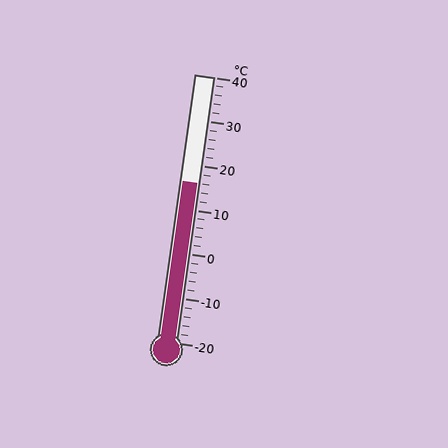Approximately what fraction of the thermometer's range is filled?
The thermometer is filled to approximately 60% of its range.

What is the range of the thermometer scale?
The thermometer scale ranges from -20°C to 40°C.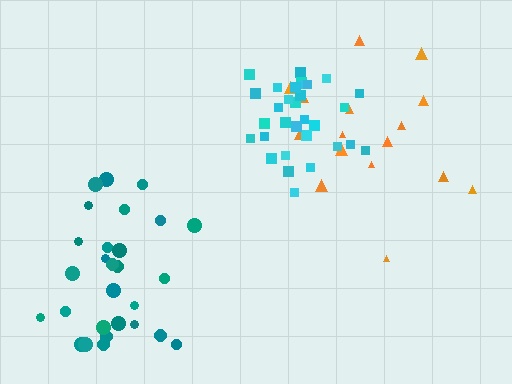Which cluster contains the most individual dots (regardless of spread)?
Cyan (31).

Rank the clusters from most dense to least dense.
cyan, teal, orange.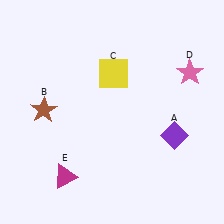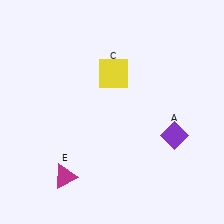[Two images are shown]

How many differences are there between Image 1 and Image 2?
There are 2 differences between the two images.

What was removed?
The brown star (B), the pink star (D) were removed in Image 2.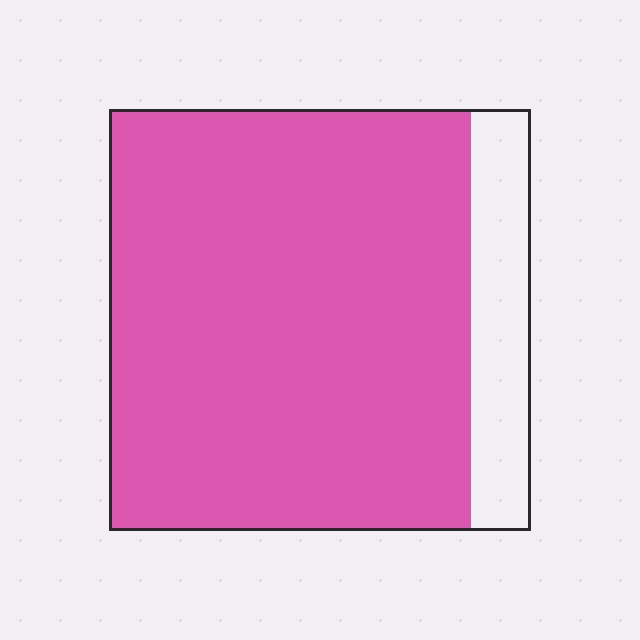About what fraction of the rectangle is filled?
About seven eighths (7/8).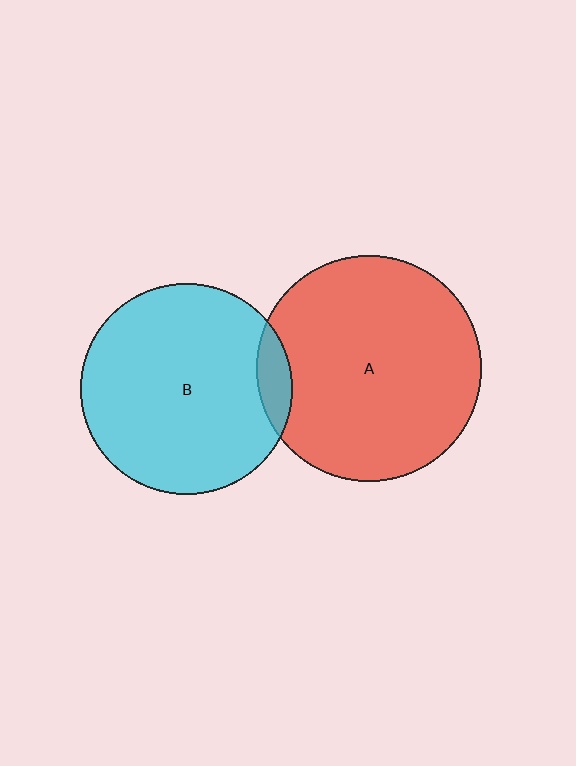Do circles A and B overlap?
Yes.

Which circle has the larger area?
Circle A (red).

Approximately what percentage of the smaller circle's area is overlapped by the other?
Approximately 10%.